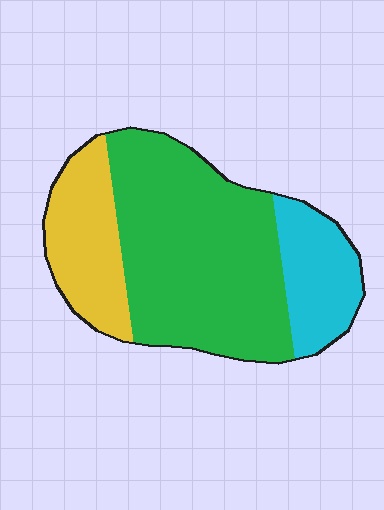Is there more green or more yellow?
Green.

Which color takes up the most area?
Green, at roughly 60%.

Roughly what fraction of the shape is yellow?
Yellow covers around 20% of the shape.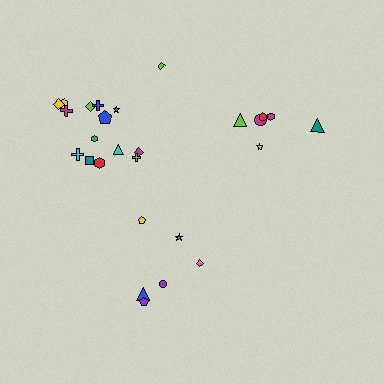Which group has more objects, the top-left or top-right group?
The top-left group.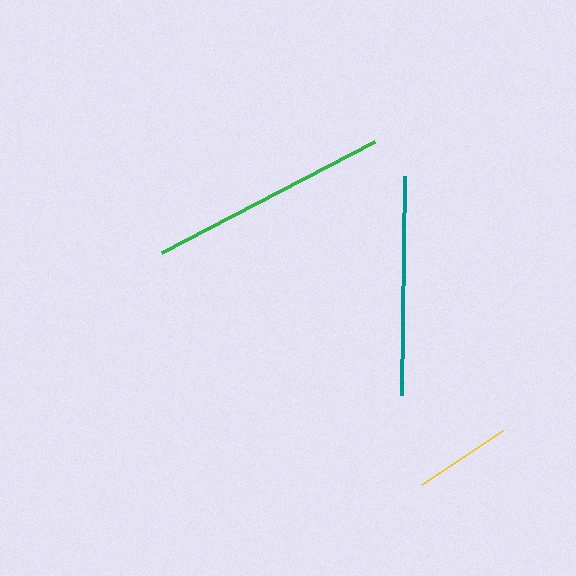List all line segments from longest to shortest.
From longest to shortest: green, teal, yellow.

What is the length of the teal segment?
The teal segment is approximately 218 pixels long.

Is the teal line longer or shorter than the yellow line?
The teal line is longer than the yellow line.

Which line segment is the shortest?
The yellow line is the shortest at approximately 98 pixels.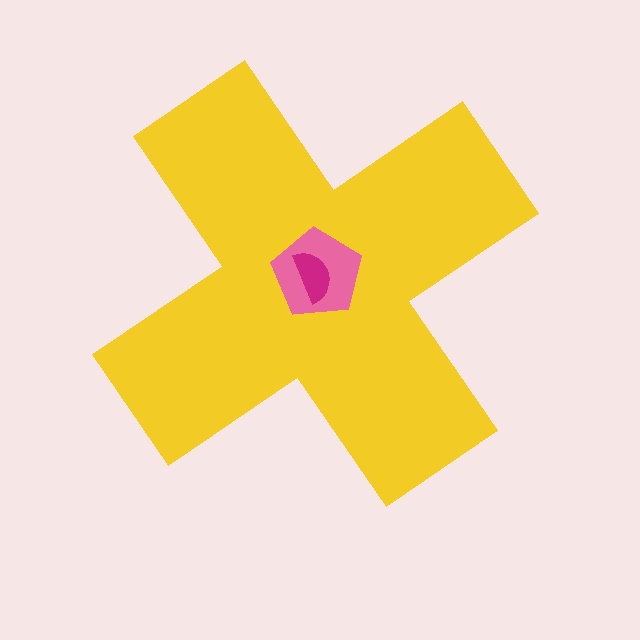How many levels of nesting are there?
3.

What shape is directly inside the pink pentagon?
The magenta semicircle.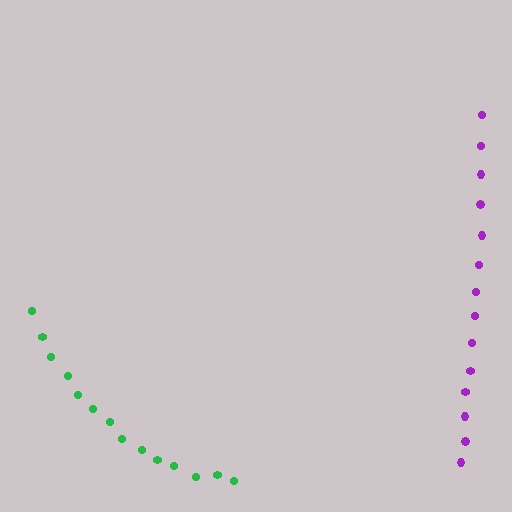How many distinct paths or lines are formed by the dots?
There are 2 distinct paths.